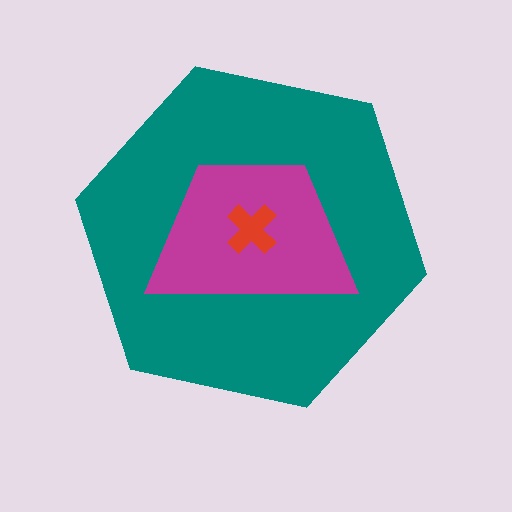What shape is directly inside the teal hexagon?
The magenta trapezoid.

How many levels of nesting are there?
3.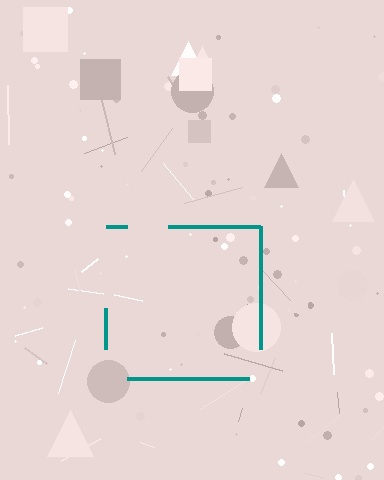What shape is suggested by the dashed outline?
The dashed outline suggests a square.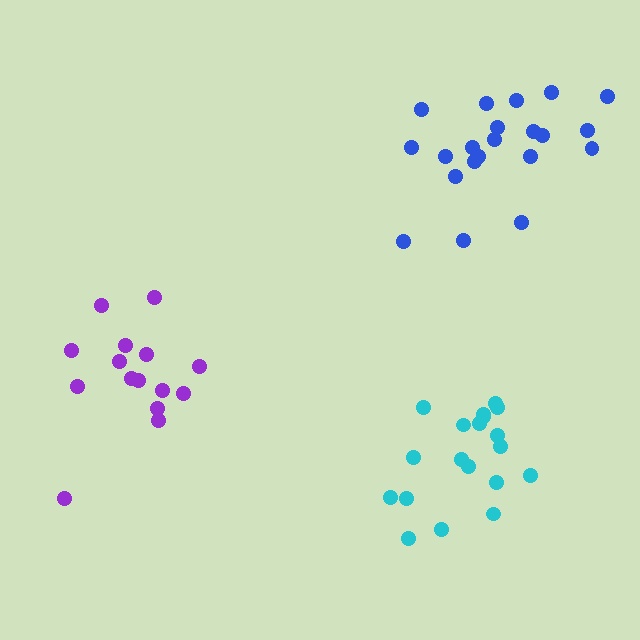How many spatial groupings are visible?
There are 3 spatial groupings.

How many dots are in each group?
Group 1: 21 dots, Group 2: 15 dots, Group 3: 19 dots (55 total).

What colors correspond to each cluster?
The clusters are colored: blue, purple, cyan.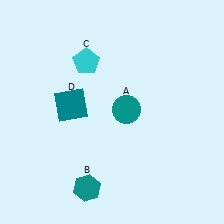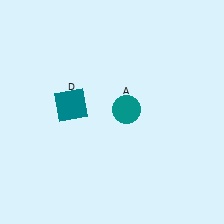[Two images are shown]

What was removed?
The cyan pentagon (C), the teal hexagon (B) were removed in Image 2.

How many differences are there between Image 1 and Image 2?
There are 2 differences between the two images.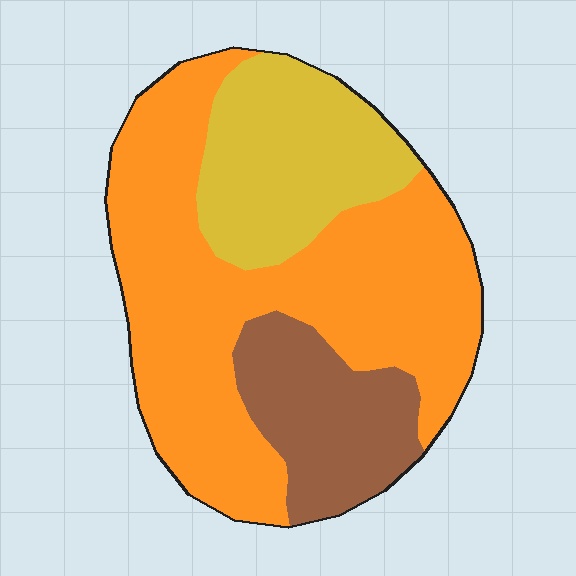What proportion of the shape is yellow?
Yellow takes up between a sixth and a third of the shape.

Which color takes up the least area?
Brown, at roughly 20%.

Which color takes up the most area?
Orange, at roughly 60%.